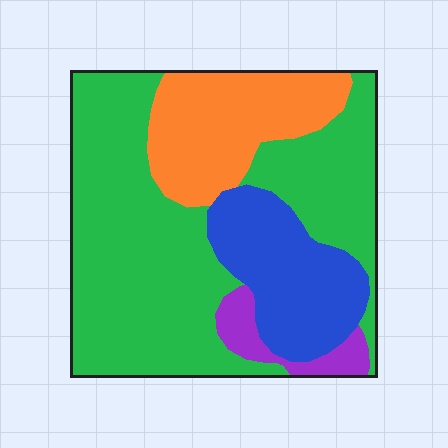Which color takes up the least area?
Purple, at roughly 5%.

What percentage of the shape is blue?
Blue takes up about one sixth (1/6) of the shape.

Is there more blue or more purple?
Blue.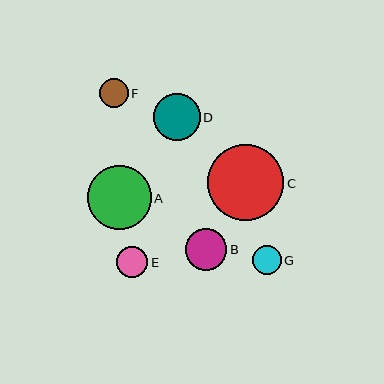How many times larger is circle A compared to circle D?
Circle A is approximately 1.3 times the size of circle D.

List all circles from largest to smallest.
From largest to smallest: C, A, D, B, E, F, G.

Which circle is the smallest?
Circle G is the smallest with a size of approximately 29 pixels.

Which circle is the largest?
Circle C is the largest with a size of approximately 76 pixels.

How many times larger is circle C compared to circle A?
Circle C is approximately 1.2 times the size of circle A.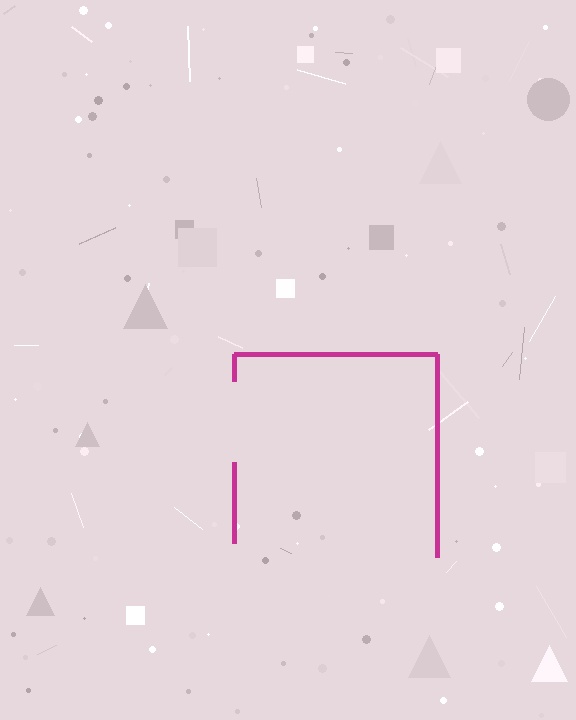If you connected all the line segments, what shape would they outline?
They would outline a square.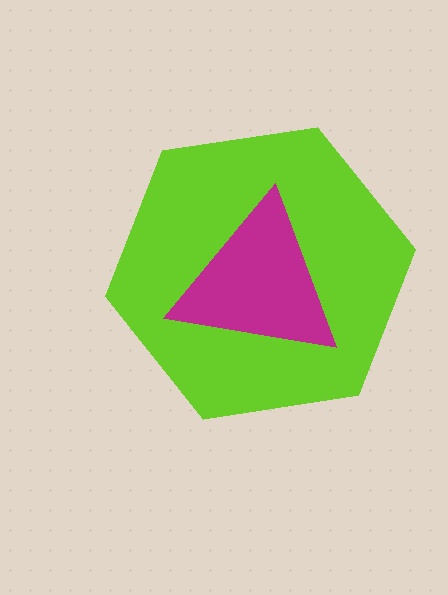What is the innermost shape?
The magenta triangle.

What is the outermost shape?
The lime hexagon.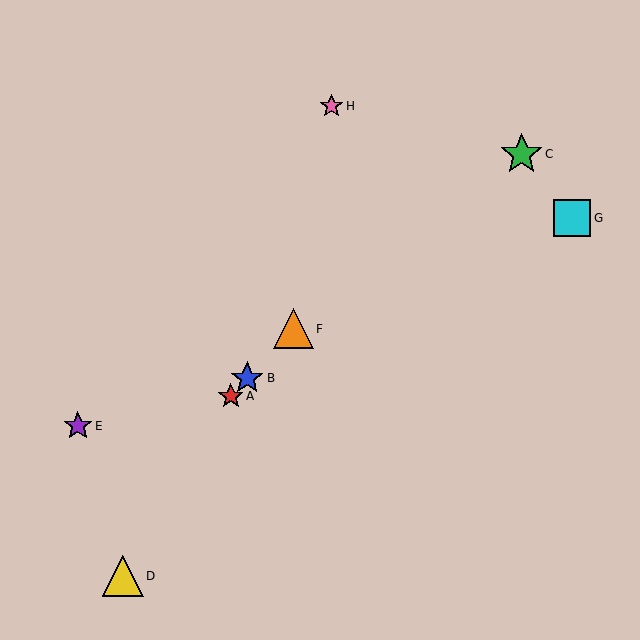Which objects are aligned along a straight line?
Objects A, B, F are aligned along a straight line.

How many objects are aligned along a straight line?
3 objects (A, B, F) are aligned along a straight line.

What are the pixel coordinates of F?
Object F is at (293, 329).